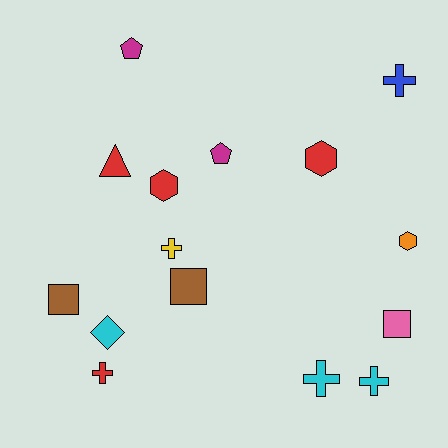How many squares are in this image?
There are 3 squares.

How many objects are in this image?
There are 15 objects.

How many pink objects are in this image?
There is 1 pink object.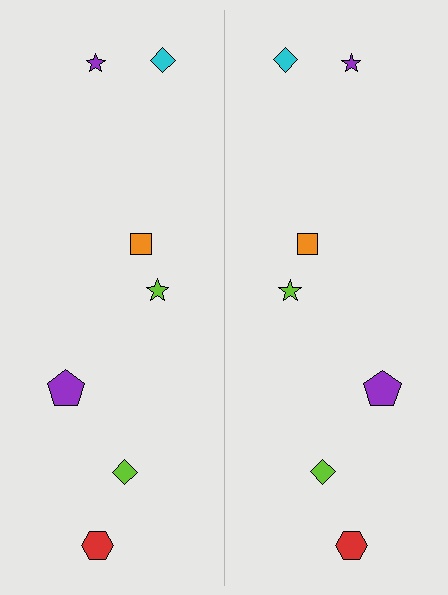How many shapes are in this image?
There are 14 shapes in this image.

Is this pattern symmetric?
Yes, this pattern has bilateral (reflection) symmetry.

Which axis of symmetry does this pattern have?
The pattern has a vertical axis of symmetry running through the center of the image.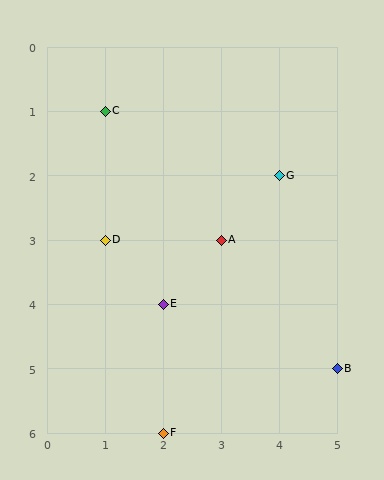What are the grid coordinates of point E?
Point E is at grid coordinates (2, 4).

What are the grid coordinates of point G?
Point G is at grid coordinates (4, 2).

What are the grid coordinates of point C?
Point C is at grid coordinates (1, 1).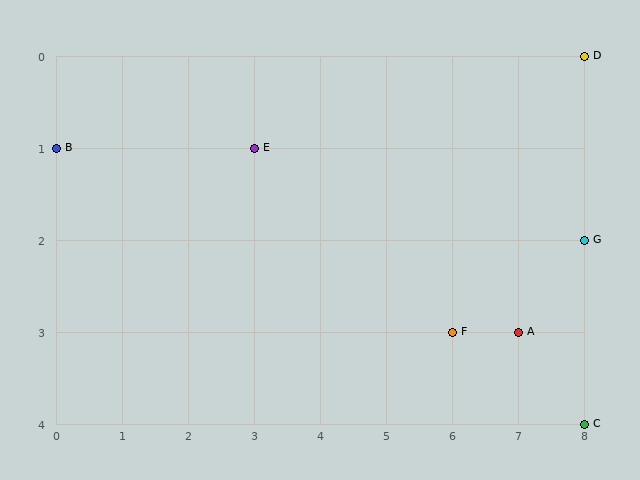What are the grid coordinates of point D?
Point D is at grid coordinates (8, 0).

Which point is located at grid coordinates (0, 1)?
Point B is at (0, 1).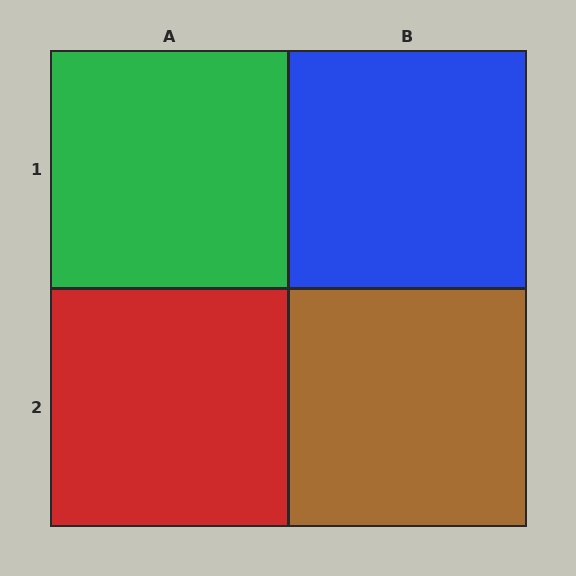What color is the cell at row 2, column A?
Red.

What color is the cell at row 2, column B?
Brown.